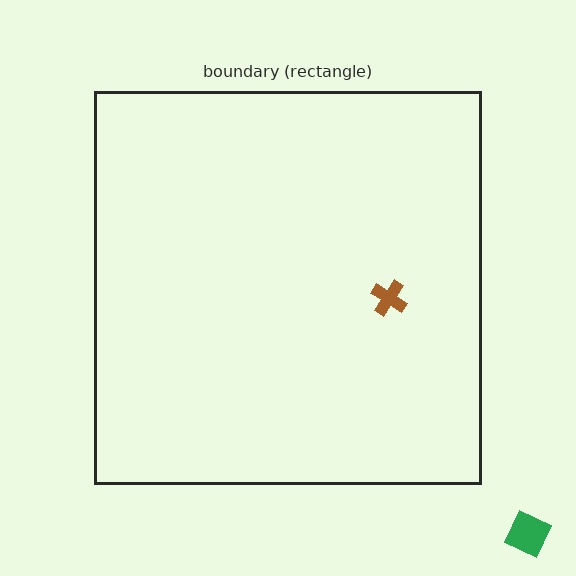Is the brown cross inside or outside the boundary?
Inside.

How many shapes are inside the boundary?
1 inside, 1 outside.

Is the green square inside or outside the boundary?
Outside.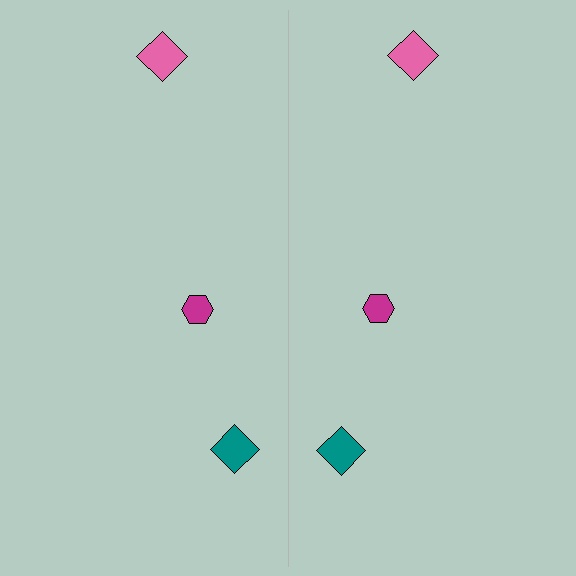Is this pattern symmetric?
Yes, this pattern has bilateral (reflection) symmetry.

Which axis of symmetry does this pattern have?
The pattern has a vertical axis of symmetry running through the center of the image.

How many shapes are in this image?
There are 6 shapes in this image.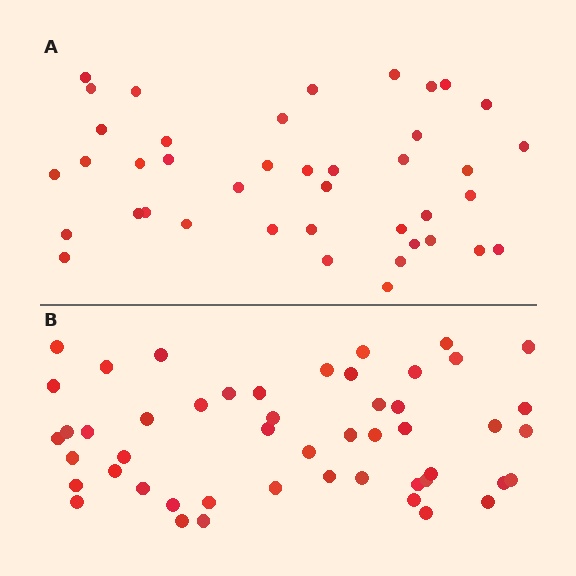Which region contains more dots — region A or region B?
Region B (the bottom region) has more dots.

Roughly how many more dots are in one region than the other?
Region B has roughly 8 or so more dots than region A.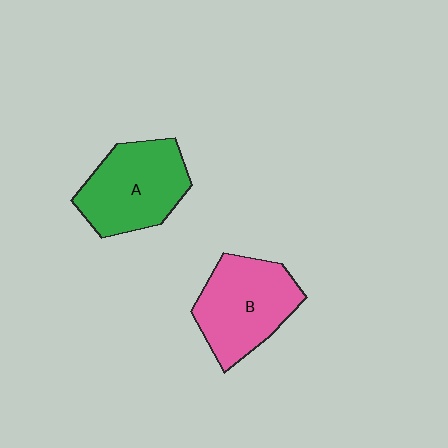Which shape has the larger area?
Shape B (pink).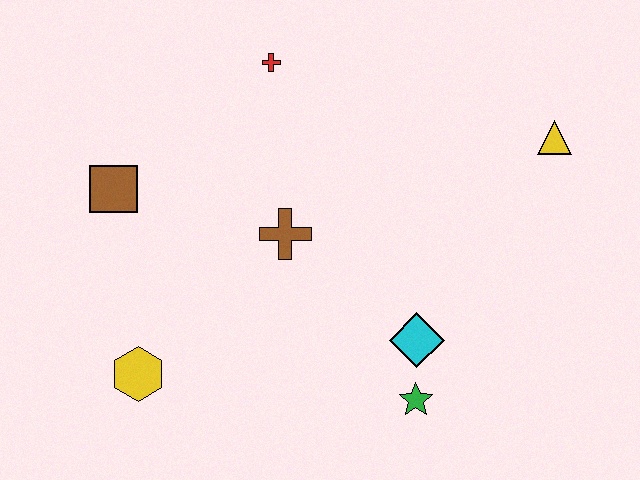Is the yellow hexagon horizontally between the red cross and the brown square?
Yes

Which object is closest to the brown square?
The brown cross is closest to the brown square.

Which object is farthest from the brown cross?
The yellow triangle is farthest from the brown cross.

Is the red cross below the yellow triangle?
No